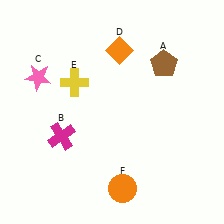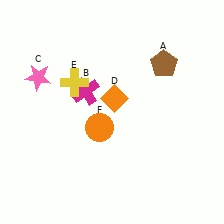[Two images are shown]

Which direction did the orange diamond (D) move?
The orange diamond (D) moved down.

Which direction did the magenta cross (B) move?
The magenta cross (B) moved up.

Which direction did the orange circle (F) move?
The orange circle (F) moved up.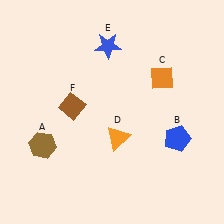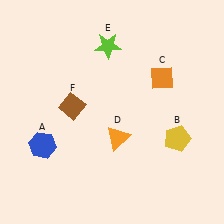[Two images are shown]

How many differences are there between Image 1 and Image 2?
There are 3 differences between the two images.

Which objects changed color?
A changed from brown to blue. B changed from blue to yellow. E changed from blue to lime.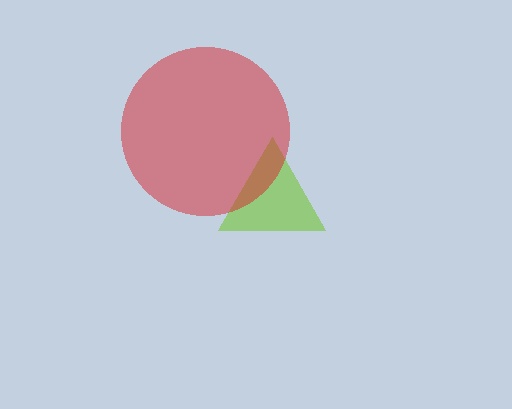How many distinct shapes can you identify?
There are 2 distinct shapes: a lime triangle, a red circle.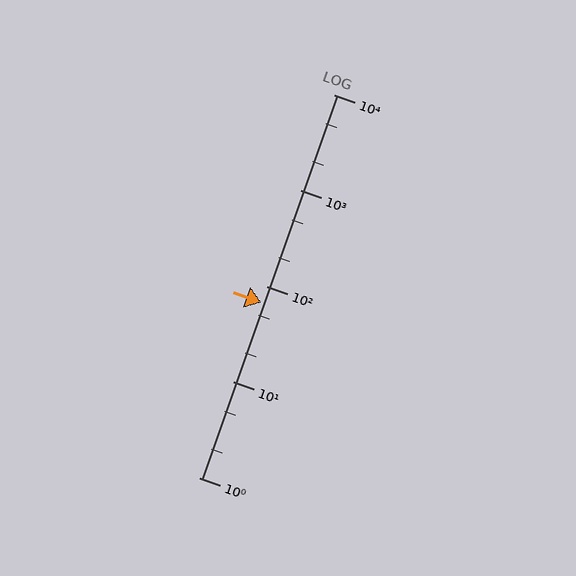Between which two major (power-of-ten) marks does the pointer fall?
The pointer is between 10 and 100.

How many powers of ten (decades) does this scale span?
The scale spans 4 decades, from 1 to 10000.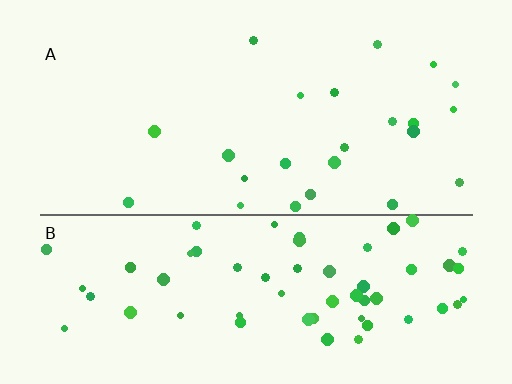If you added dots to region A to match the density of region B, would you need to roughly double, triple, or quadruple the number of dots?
Approximately triple.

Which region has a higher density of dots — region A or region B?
B (the bottom).